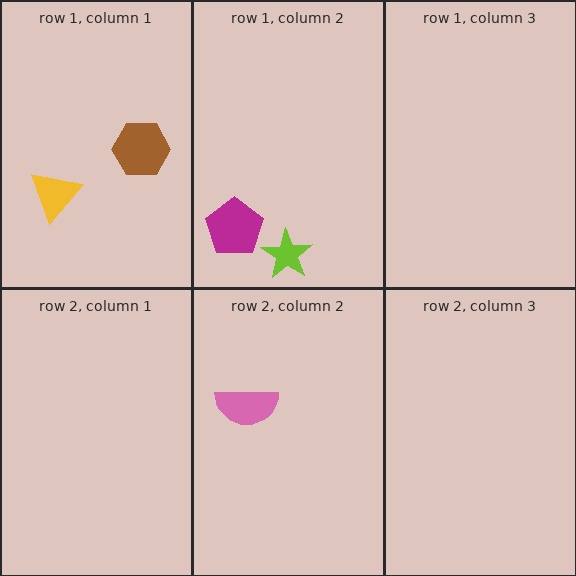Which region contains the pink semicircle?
The row 2, column 2 region.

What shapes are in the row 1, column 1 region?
The brown hexagon, the yellow triangle.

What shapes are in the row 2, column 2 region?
The pink semicircle.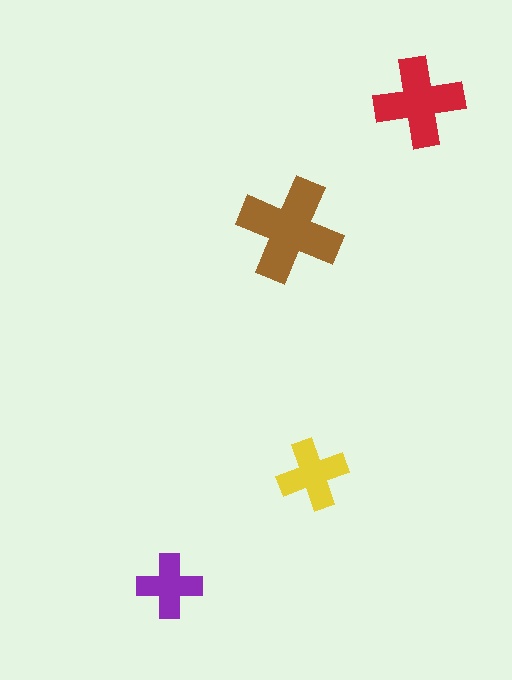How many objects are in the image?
There are 4 objects in the image.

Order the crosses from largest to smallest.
the brown one, the red one, the yellow one, the purple one.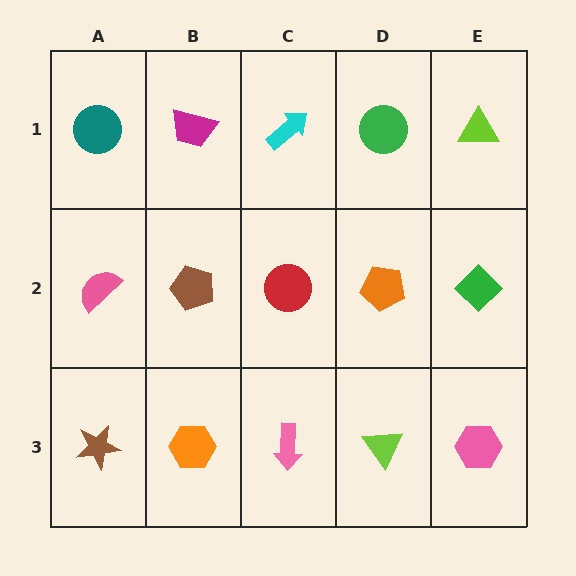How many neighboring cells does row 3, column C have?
3.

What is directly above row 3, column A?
A pink semicircle.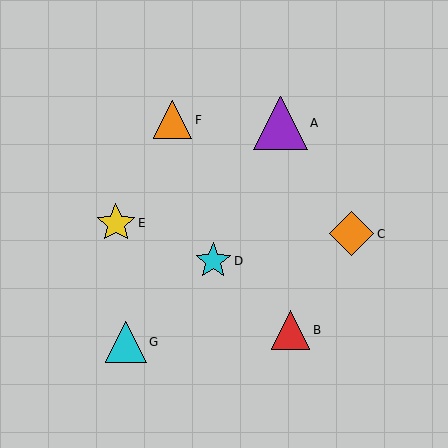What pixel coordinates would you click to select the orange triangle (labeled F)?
Click at (173, 120) to select the orange triangle F.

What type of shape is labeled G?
Shape G is a cyan triangle.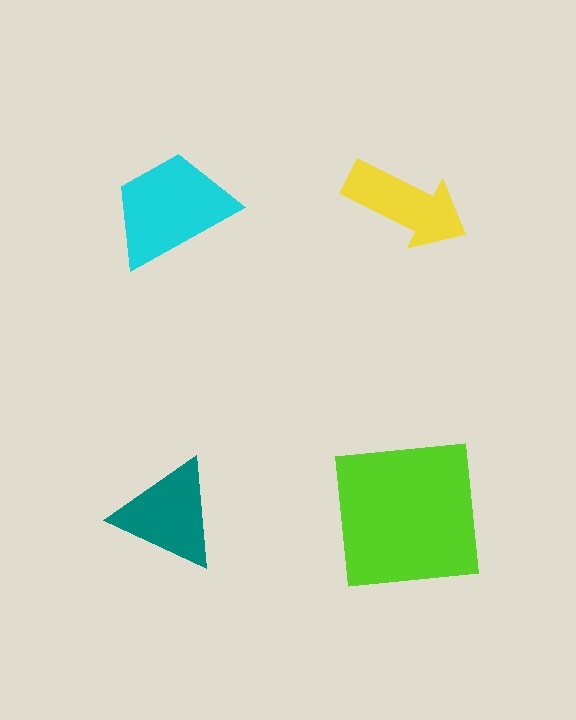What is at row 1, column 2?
A yellow arrow.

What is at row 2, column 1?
A teal triangle.